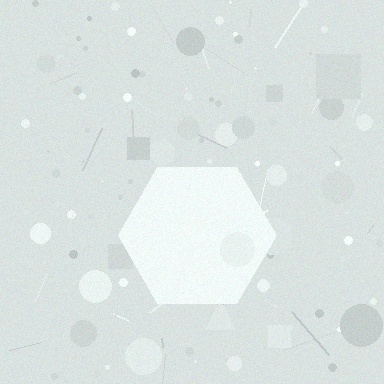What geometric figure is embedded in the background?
A hexagon is embedded in the background.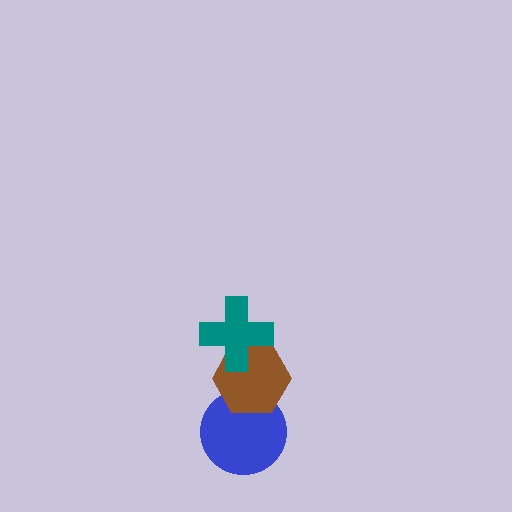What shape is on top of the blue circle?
The brown hexagon is on top of the blue circle.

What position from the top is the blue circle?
The blue circle is 3rd from the top.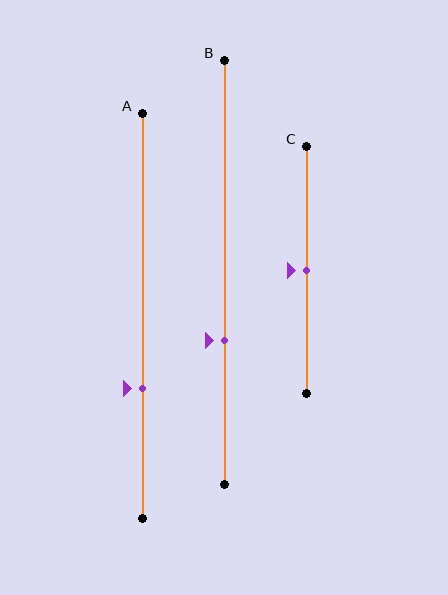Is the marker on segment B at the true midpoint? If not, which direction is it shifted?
No, the marker on segment B is shifted downward by about 16% of the segment length.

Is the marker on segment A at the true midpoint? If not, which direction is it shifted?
No, the marker on segment A is shifted downward by about 18% of the segment length.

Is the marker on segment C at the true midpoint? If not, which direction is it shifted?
Yes, the marker on segment C is at the true midpoint.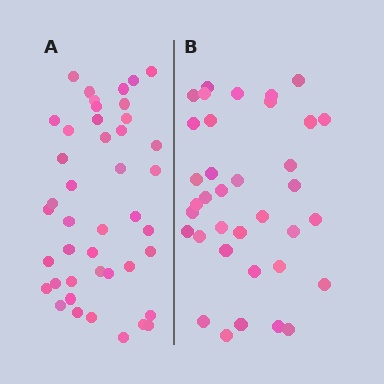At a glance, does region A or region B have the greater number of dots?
Region A (the left region) has more dots.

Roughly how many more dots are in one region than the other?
Region A has roughly 8 or so more dots than region B.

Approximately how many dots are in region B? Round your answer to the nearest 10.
About 40 dots. (The exact count is 36, which rounds to 40.)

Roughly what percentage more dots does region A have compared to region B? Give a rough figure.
About 20% more.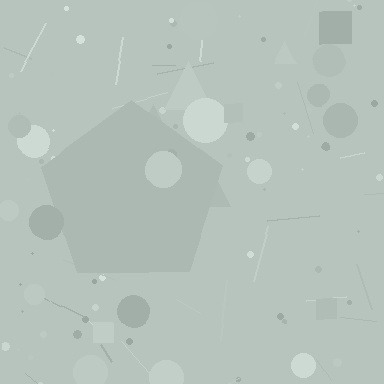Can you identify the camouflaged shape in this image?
The camouflaged shape is a pentagon.